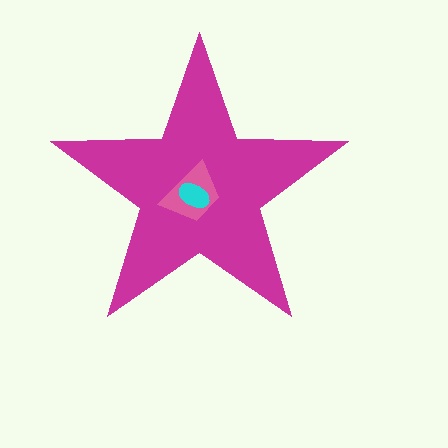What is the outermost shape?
The magenta star.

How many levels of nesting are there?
3.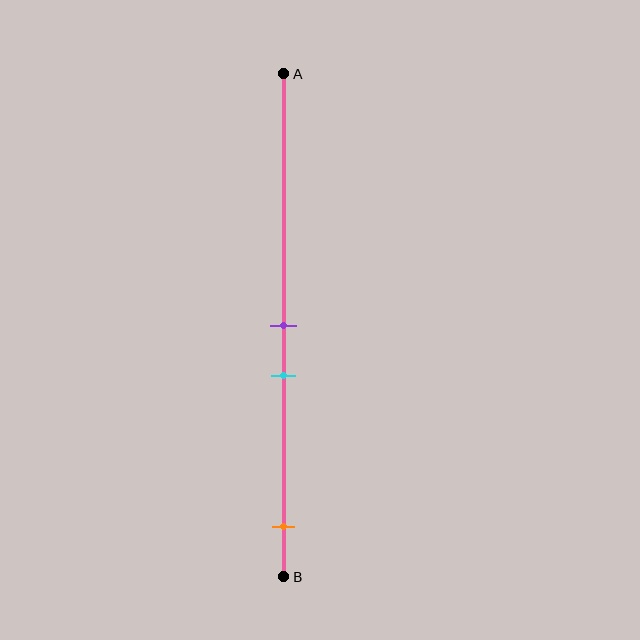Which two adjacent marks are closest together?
The purple and cyan marks are the closest adjacent pair.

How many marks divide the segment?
There are 3 marks dividing the segment.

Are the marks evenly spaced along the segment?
No, the marks are not evenly spaced.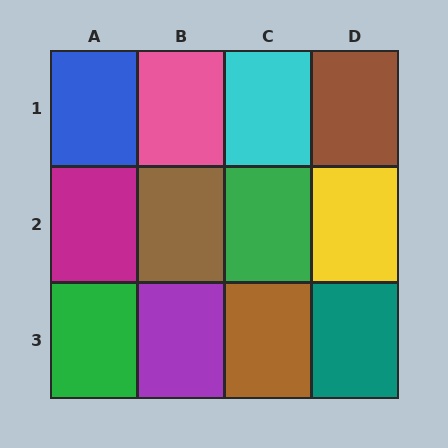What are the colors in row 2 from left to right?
Magenta, brown, green, yellow.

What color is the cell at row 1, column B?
Pink.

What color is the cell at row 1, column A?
Blue.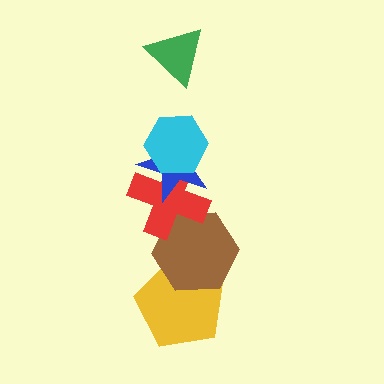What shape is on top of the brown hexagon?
The red cross is on top of the brown hexagon.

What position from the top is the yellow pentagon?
The yellow pentagon is 6th from the top.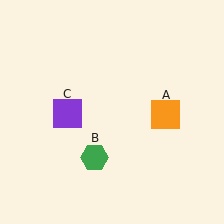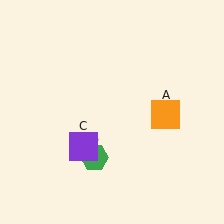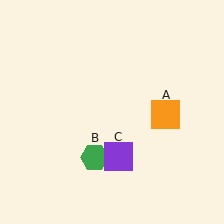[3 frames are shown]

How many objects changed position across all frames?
1 object changed position: purple square (object C).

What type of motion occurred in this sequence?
The purple square (object C) rotated counterclockwise around the center of the scene.